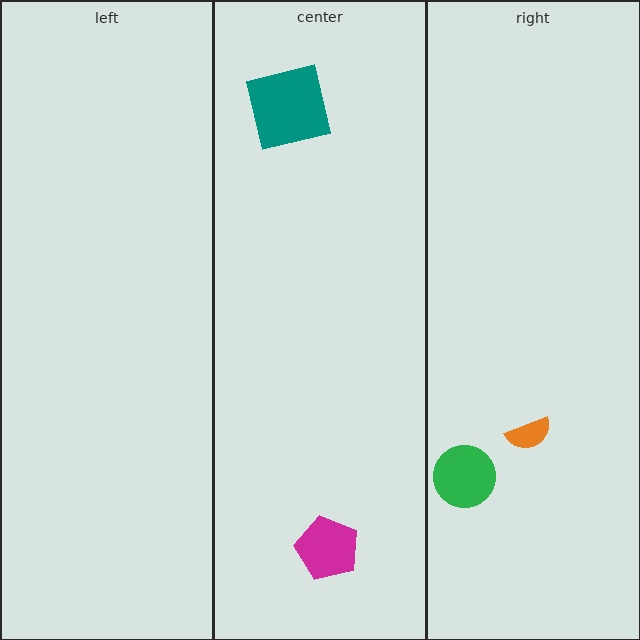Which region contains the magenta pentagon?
The center region.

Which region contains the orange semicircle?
The right region.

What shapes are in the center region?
The magenta pentagon, the teal square.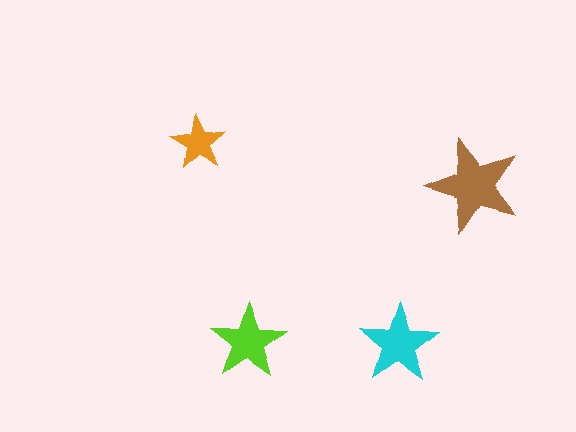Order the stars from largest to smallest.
the brown one, the cyan one, the lime one, the orange one.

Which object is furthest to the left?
The orange star is leftmost.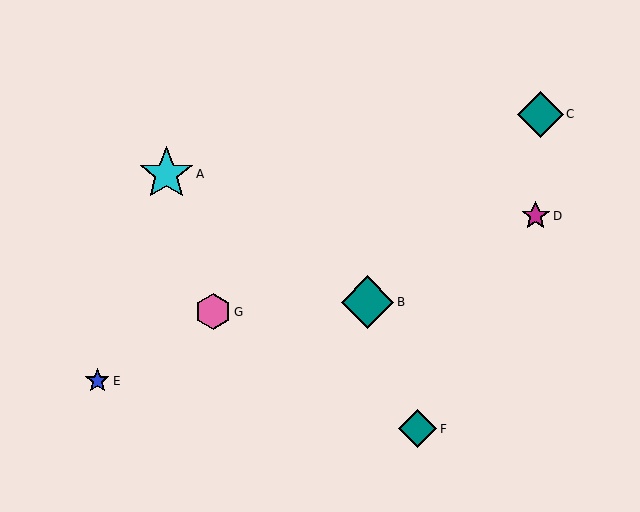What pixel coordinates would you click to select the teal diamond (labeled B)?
Click at (368, 302) to select the teal diamond B.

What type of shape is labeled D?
Shape D is a magenta star.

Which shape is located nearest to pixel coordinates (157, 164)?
The cyan star (labeled A) at (166, 174) is nearest to that location.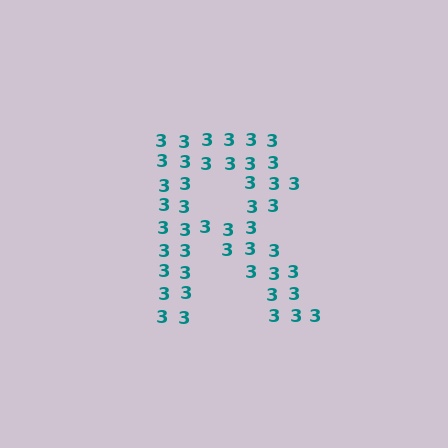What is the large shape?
The large shape is the letter R.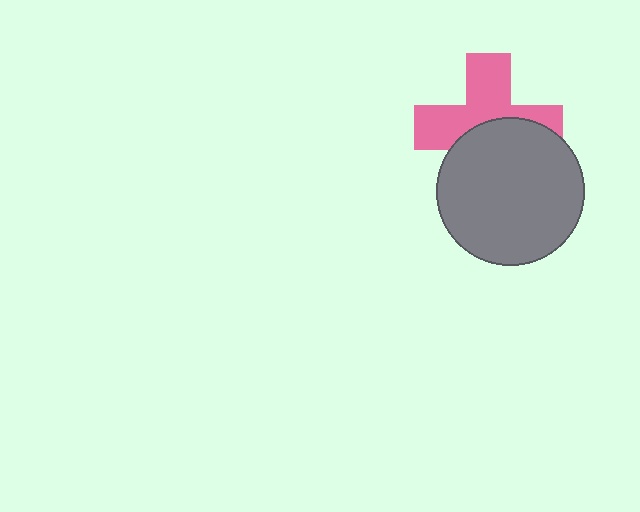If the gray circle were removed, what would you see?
You would see the complete pink cross.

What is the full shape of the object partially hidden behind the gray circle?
The partially hidden object is a pink cross.